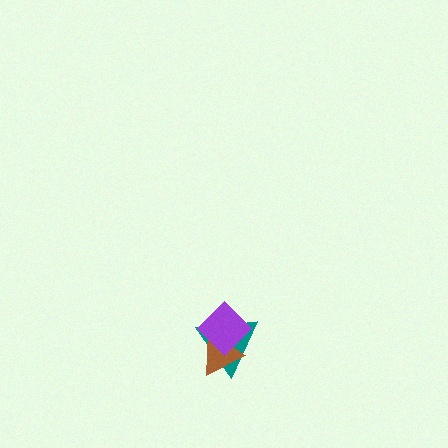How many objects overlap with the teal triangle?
2 objects overlap with the teal triangle.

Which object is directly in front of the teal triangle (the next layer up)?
The brown triangle is directly in front of the teal triangle.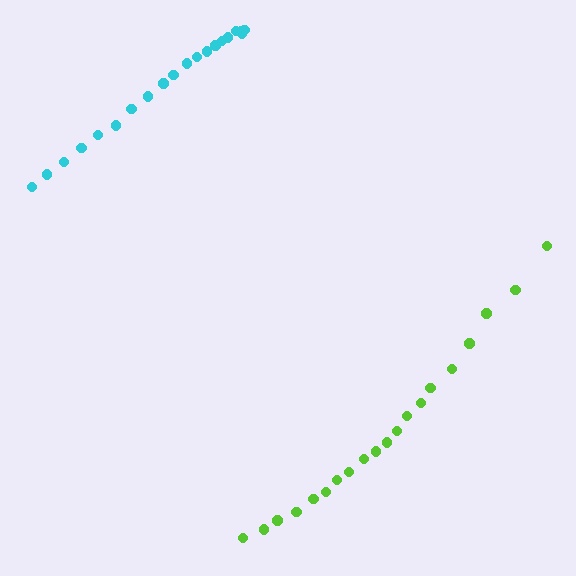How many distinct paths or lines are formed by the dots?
There are 2 distinct paths.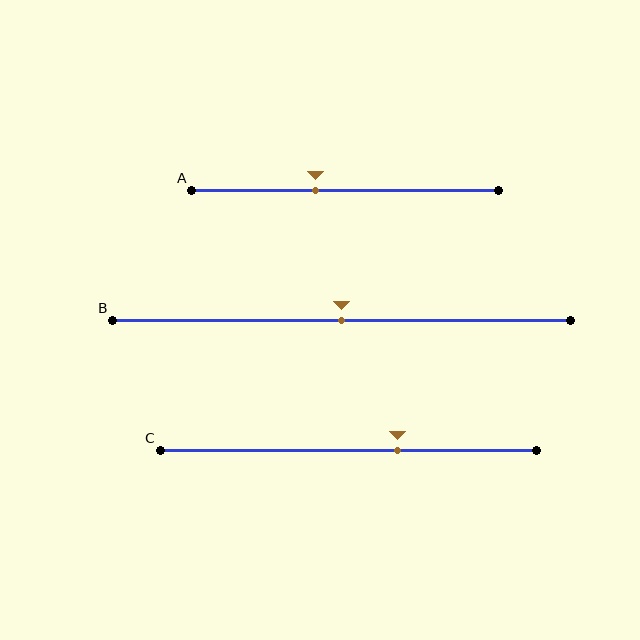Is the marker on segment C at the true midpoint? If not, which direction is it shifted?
No, the marker on segment C is shifted to the right by about 13% of the segment length.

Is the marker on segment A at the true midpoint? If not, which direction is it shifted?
No, the marker on segment A is shifted to the left by about 10% of the segment length.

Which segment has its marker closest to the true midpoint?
Segment B has its marker closest to the true midpoint.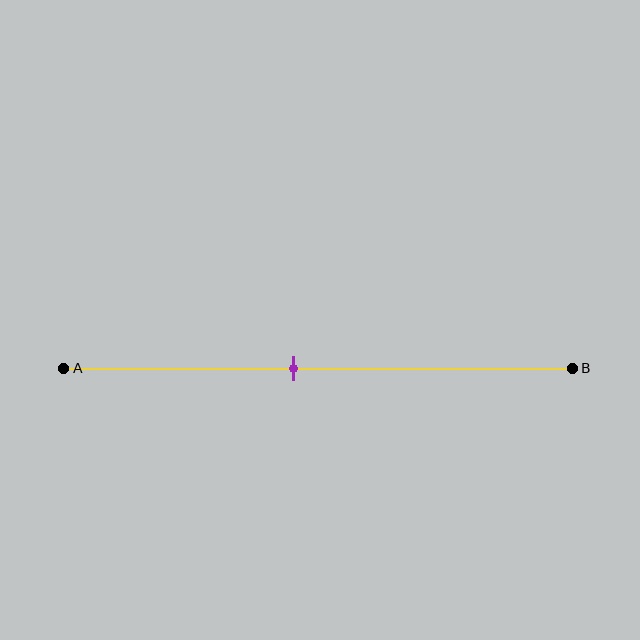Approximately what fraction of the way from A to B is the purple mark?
The purple mark is approximately 45% of the way from A to B.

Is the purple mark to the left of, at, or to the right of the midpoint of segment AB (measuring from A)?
The purple mark is to the left of the midpoint of segment AB.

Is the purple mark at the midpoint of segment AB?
No, the mark is at about 45% from A, not at the 50% midpoint.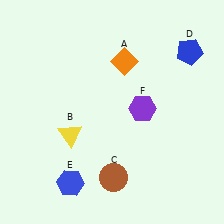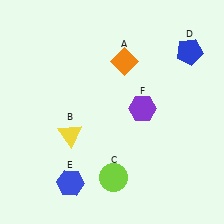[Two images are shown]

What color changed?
The circle (C) changed from brown in Image 1 to lime in Image 2.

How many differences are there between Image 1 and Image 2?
There is 1 difference between the two images.